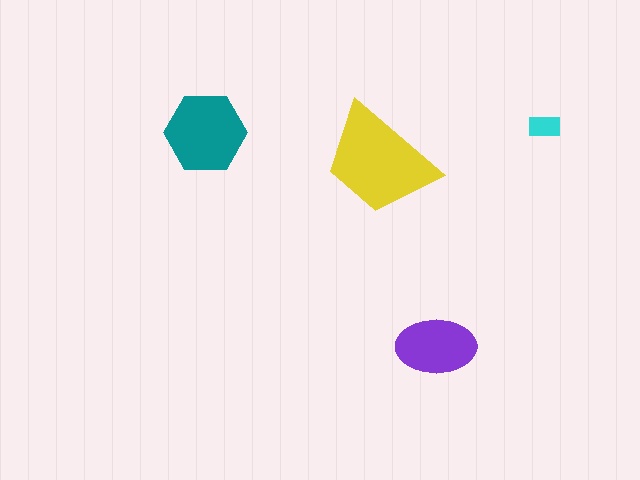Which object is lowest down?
The purple ellipse is bottommost.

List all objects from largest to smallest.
The yellow trapezoid, the teal hexagon, the purple ellipse, the cyan rectangle.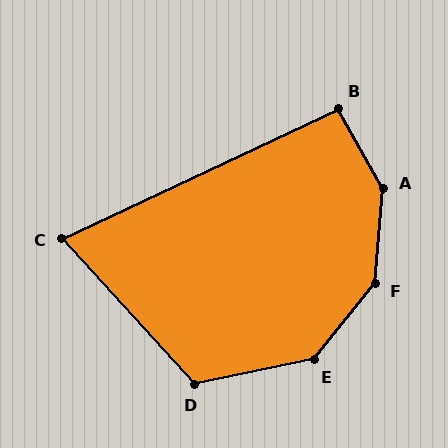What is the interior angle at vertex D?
Approximately 121 degrees (obtuse).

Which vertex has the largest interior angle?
A, at approximately 147 degrees.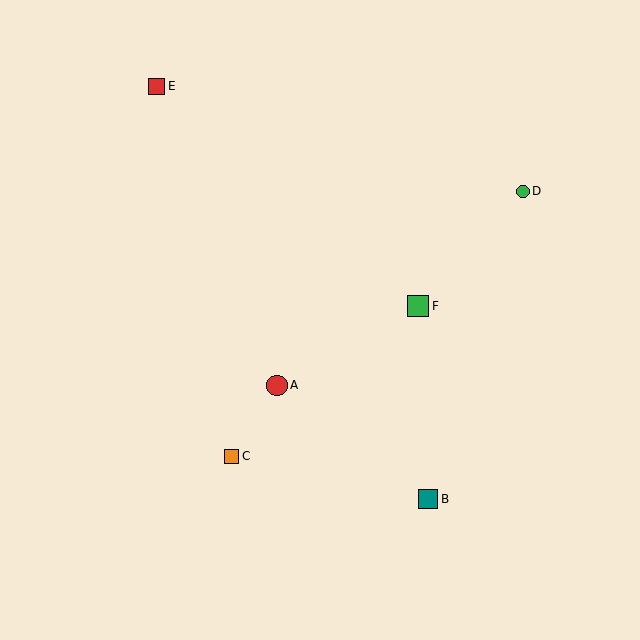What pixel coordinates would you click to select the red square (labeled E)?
Click at (156, 86) to select the red square E.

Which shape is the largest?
The green square (labeled F) is the largest.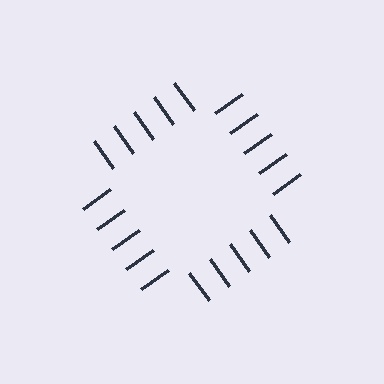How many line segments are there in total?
20 — 5 along each of the 4 edges.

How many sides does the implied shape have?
4 sides — the line-ends trace a square.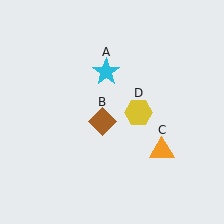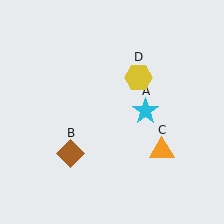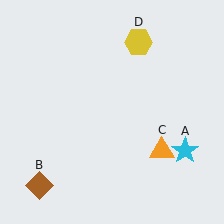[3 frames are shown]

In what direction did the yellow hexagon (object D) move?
The yellow hexagon (object D) moved up.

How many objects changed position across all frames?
3 objects changed position: cyan star (object A), brown diamond (object B), yellow hexagon (object D).